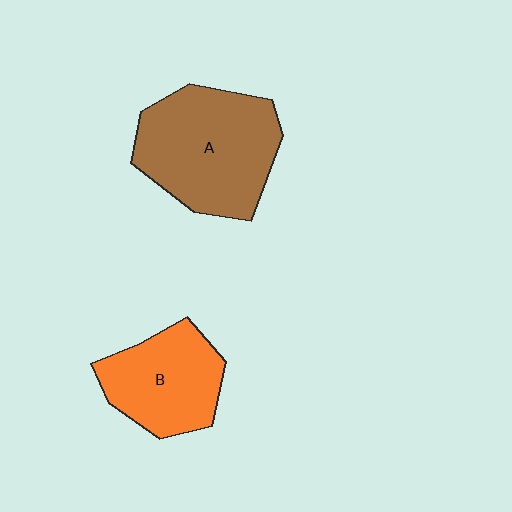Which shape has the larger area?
Shape A (brown).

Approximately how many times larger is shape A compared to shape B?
Approximately 1.4 times.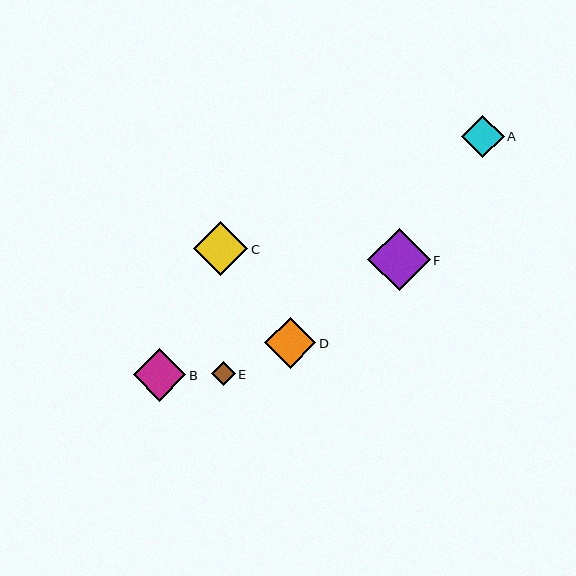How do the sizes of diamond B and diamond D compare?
Diamond B and diamond D are approximately the same size.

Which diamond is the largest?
Diamond F is the largest with a size of approximately 63 pixels.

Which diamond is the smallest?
Diamond E is the smallest with a size of approximately 24 pixels.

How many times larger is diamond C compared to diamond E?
Diamond C is approximately 2.3 times the size of diamond E.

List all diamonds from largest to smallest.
From largest to smallest: F, C, B, D, A, E.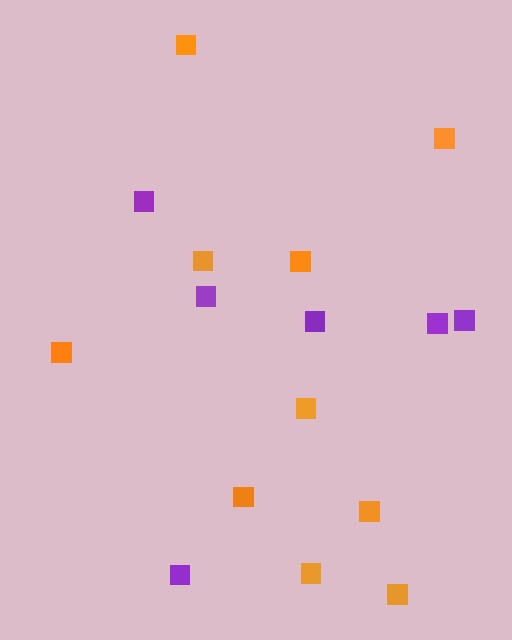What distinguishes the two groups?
There are 2 groups: one group of orange squares (10) and one group of purple squares (6).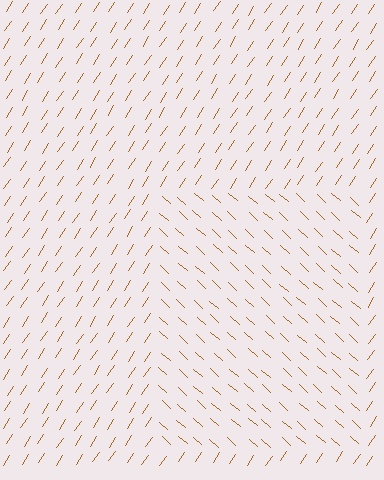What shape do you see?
I see a rectangle.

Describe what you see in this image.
The image is filled with small brown line segments. A rectangle region in the image has lines oriented differently from the surrounding lines, creating a visible texture boundary.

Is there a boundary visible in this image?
Yes, there is a texture boundary formed by a change in line orientation.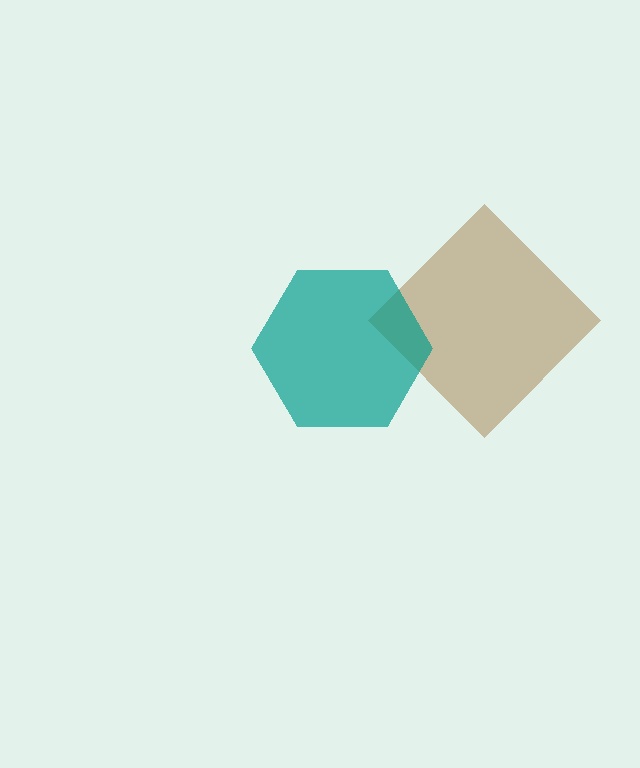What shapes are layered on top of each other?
The layered shapes are: a brown diamond, a teal hexagon.